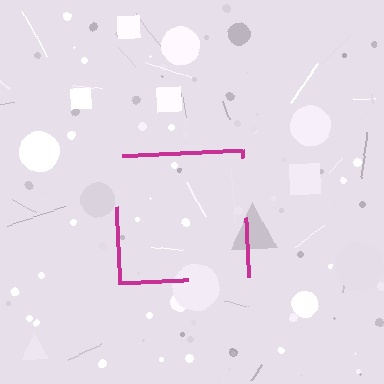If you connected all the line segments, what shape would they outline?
They would outline a square.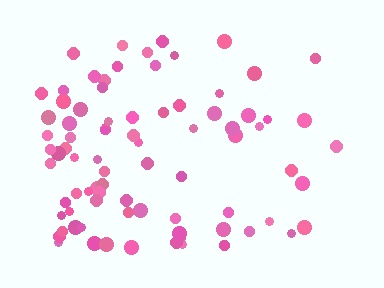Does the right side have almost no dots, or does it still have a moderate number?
Still a moderate number, just noticeably fewer than the left.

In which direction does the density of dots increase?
From right to left, with the left side densest.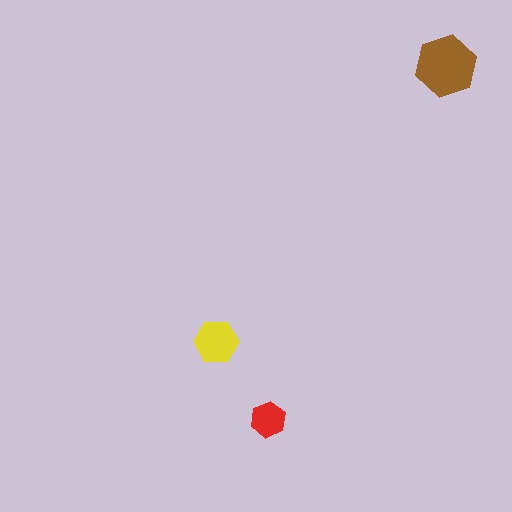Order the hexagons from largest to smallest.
the brown one, the yellow one, the red one.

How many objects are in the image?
There are 3 objects in the image.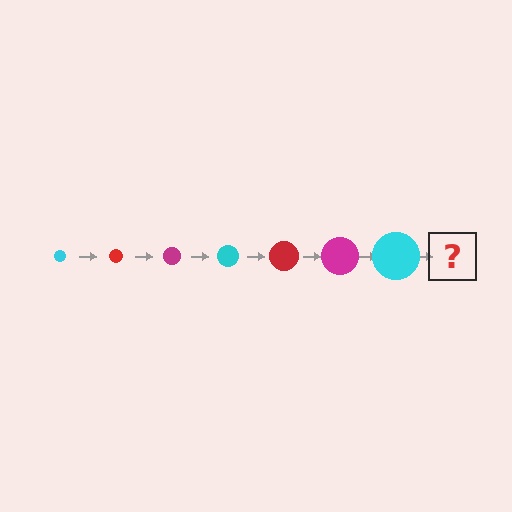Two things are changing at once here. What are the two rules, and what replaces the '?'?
The two rules are that the circle grows larger each step and the color cycles through cyan, red, and magenta. The '?' should be a red circle, larger than the previous one.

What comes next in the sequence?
The next element should be a red circle, larger than the previous one.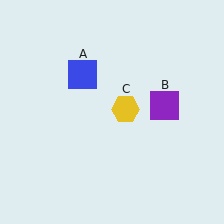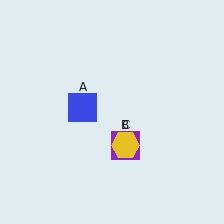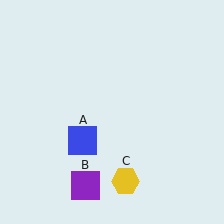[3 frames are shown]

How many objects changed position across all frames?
3 objects changed position: blue square (object A), purple square (object B), yellow hexagon (object C).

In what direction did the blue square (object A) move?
The blue square (object A) moved down.